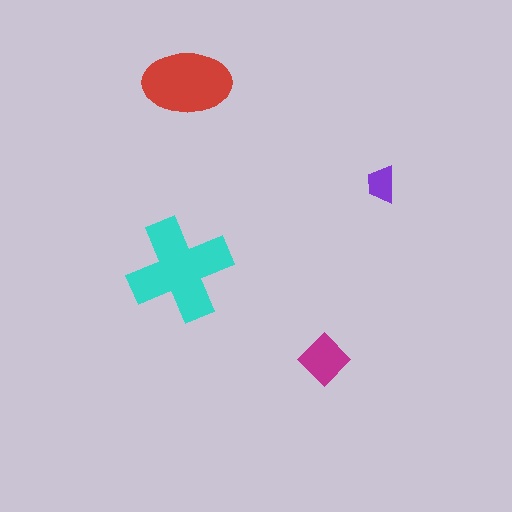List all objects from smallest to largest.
The purple trapezoid, the magenta diamond, the red ellipse, the cyan cross.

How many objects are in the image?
There are 4 objects in the image.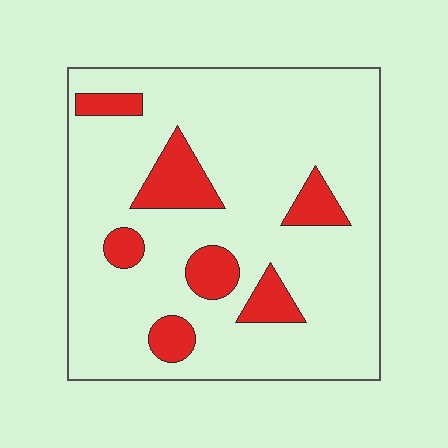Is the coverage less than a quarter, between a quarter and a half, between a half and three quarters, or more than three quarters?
Less than a quarter.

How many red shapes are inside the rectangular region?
7.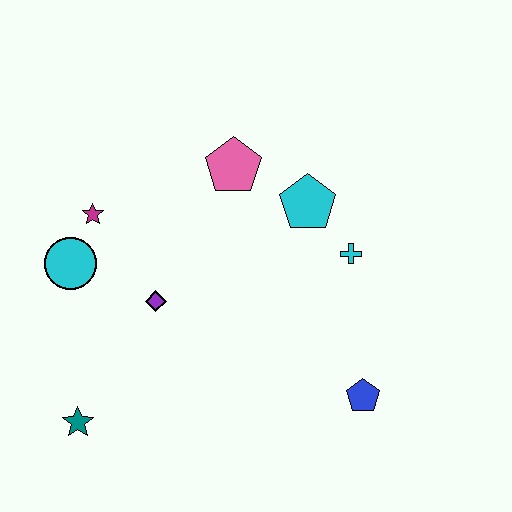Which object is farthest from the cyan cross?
The teal star is farthest from the cyan cross.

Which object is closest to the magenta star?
The cyan circle is closest to the magenta star.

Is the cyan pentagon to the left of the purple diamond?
No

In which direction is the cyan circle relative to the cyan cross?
The cyan circle is to the left of the cyan cross.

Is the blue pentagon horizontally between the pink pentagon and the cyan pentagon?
No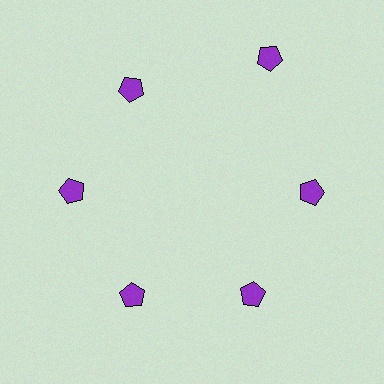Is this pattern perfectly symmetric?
No. The 6 purple pentagons are arranged in a ring, but one element near the 1 o'clock position is pushed outward from the center, breaking the 6-fold rotational symmetry.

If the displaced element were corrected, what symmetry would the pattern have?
It would have 6-fold rotational symmetry — the pattern would map onto itself every 60 degrees.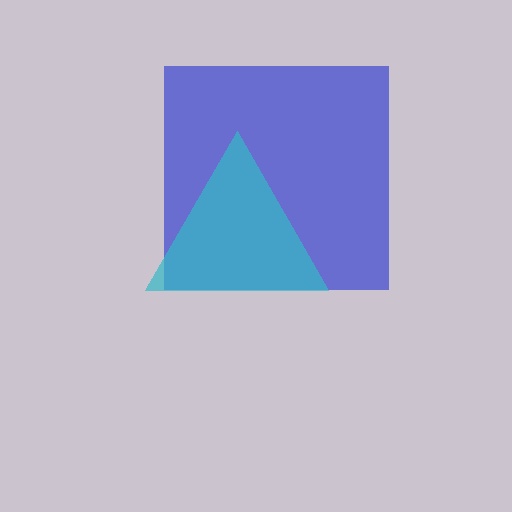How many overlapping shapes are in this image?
There are 2 overlapping shapes in the image.